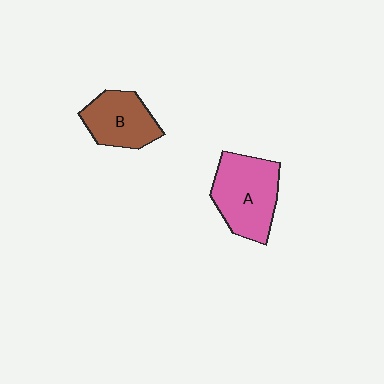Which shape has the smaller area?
Shape B (brown).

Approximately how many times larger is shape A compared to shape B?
Approximately 1.4 times.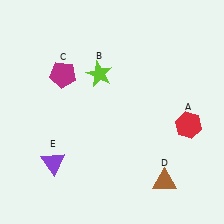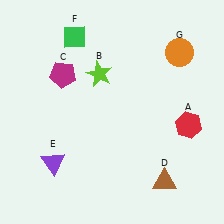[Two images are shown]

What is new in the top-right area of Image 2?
An orange circle (G) was added in the top-right area of Image 2.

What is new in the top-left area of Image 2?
A green diamond (F) was added in the top-left area of Image 2.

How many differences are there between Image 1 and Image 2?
There are 2 differences between the two images.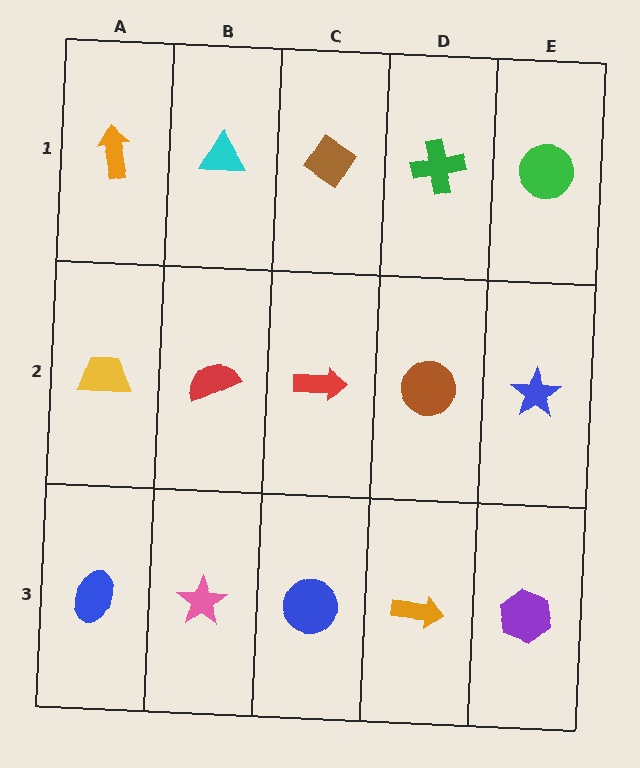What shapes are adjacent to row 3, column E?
A blue star (row 2, column E), an orange arrow (row 3, column D).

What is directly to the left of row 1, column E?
A green cross.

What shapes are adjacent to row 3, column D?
A brown circle (row 2, column D), a blue circle (row 3, column C), a purple hexagon (row 3, column E).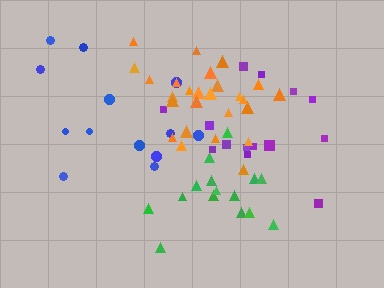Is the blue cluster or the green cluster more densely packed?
Green.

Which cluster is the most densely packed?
Orange.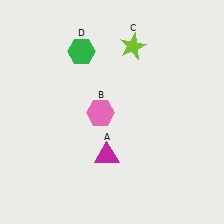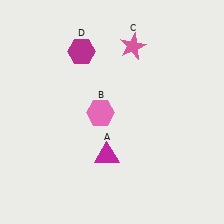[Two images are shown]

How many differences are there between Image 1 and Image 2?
There are 2 differences between the two images.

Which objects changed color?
C changed from lime to pink. D changed from green to magenta.